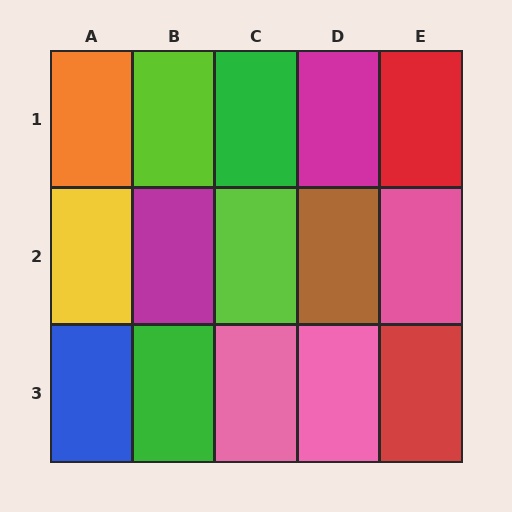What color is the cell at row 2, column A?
Yellow.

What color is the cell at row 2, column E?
Pink.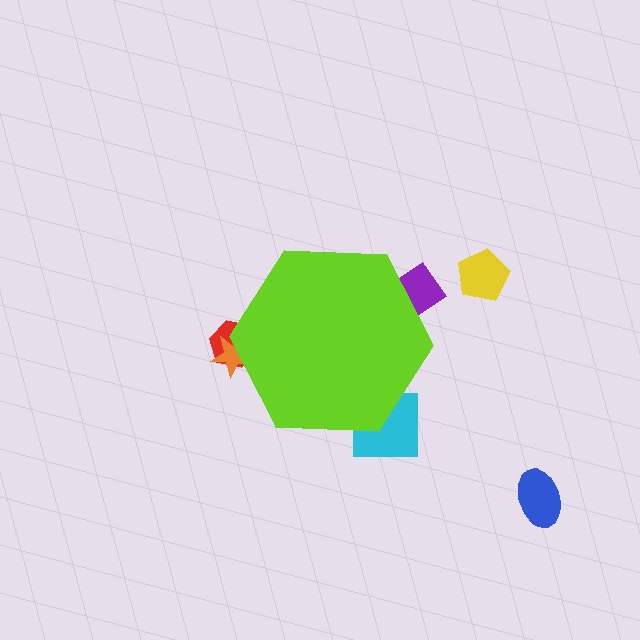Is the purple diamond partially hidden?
Yes, the purple diamond is partially hidden behind the lime hexagon.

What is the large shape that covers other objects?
A lime hexagon.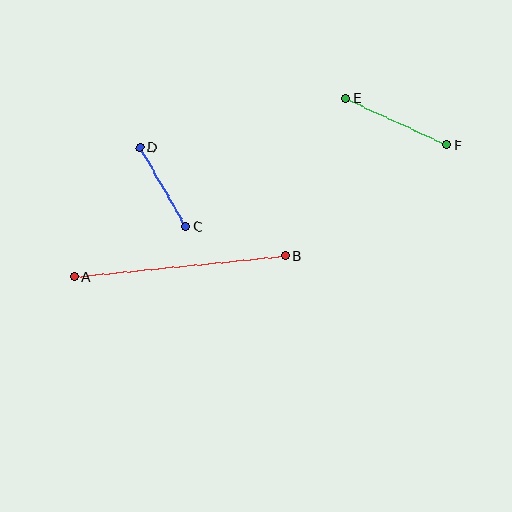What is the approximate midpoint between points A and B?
The midpoint is at approximately (180, 266) pixels.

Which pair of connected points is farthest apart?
Points A and B are farthest apart.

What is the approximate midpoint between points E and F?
The midpoint is at approximately (396, 121) pixels.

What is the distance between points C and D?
The distance is approximately 92 pixels.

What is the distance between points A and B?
The distance is approximately 212 pixels.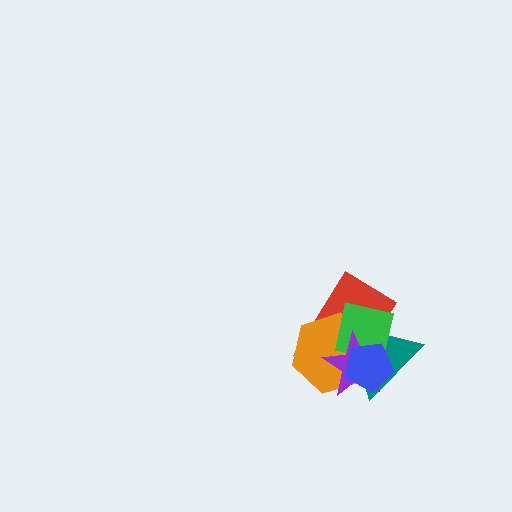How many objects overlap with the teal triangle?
5 objects overlap with the teal triangle.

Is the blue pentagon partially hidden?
No, no other shape covers it.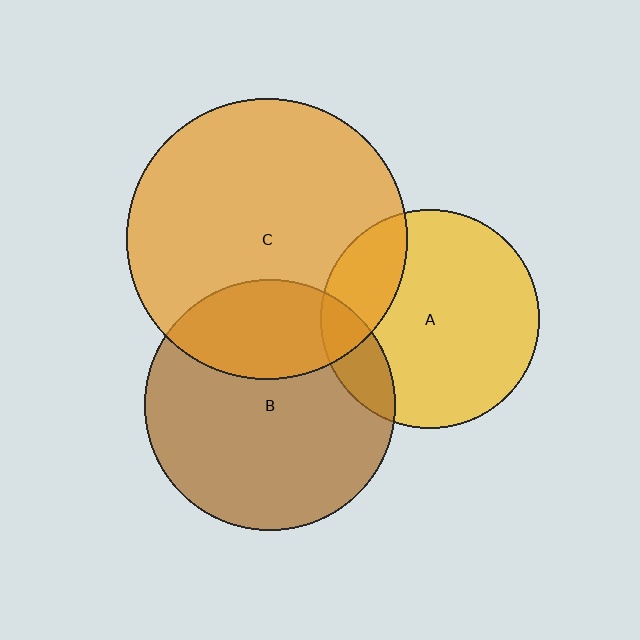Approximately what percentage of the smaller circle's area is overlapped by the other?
Approximately 20%.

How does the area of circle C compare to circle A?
Approximately 1.6 times.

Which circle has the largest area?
Circle C (orange).